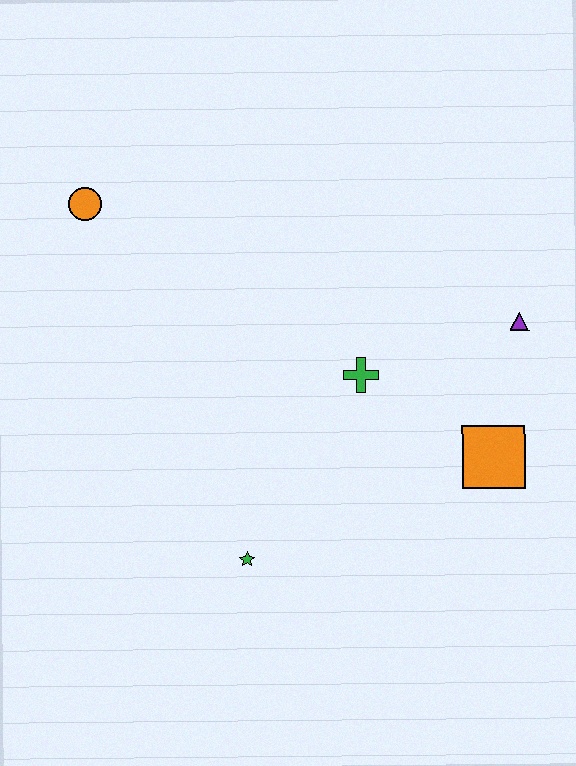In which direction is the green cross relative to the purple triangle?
The green cross is to the left of the purple triangle.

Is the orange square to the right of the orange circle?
Yes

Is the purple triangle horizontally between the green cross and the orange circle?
No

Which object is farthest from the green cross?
The orange circle is farthest from the green cross.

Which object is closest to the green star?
The green cross is closest to the green star.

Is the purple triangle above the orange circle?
No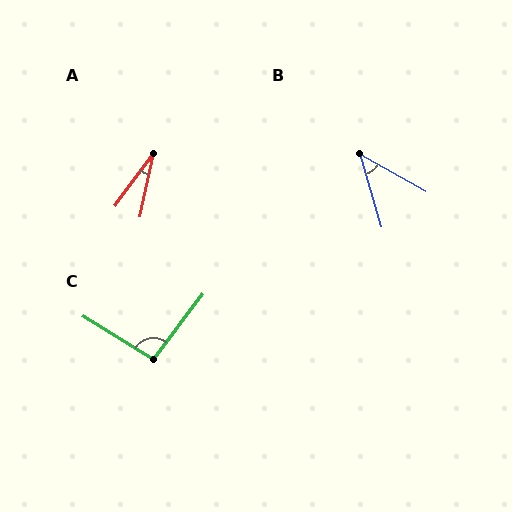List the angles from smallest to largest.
A (24°), B (45°), C (95°).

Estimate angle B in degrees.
Approximately 45 degrees.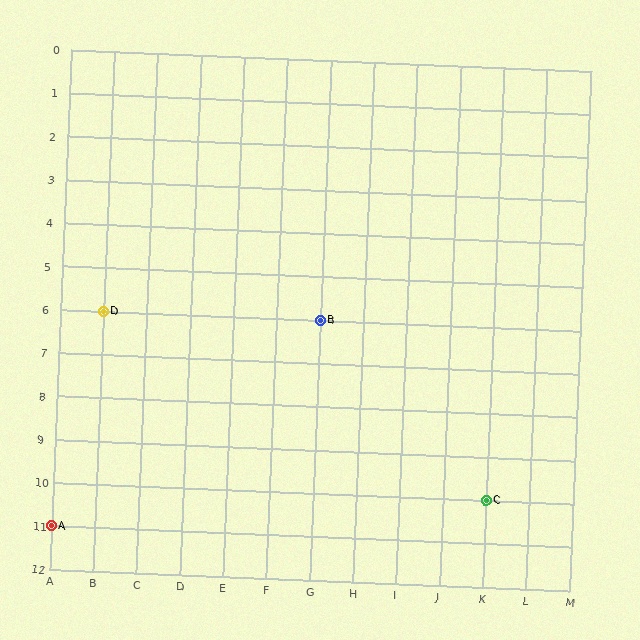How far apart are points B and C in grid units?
Points B and C are 4 columns and 4 rows apart (about 5.7 grid units diagonally).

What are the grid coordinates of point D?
Point D is at grid coordinates (B, 6).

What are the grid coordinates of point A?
Point A is at grid coordinates (A, 11).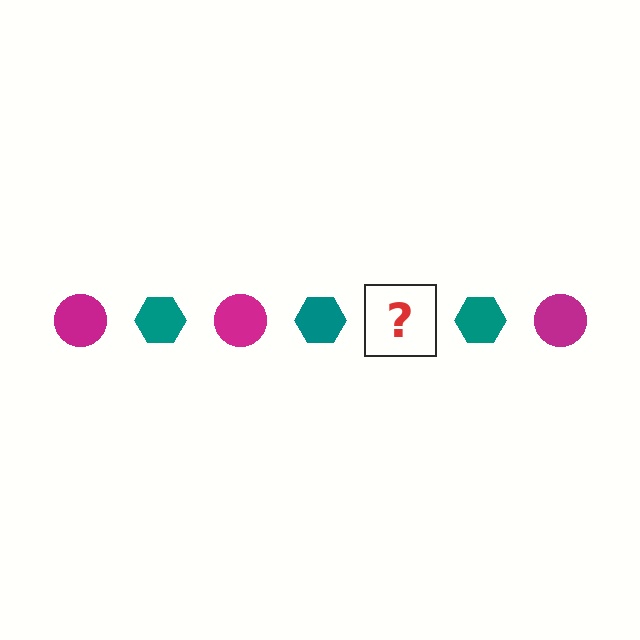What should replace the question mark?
The question mark should be replaced with a magenta circle.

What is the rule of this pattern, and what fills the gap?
The rule is that the pattern alternates between magenta circle and teal hexagon. The gap should be filled with a magenta circle.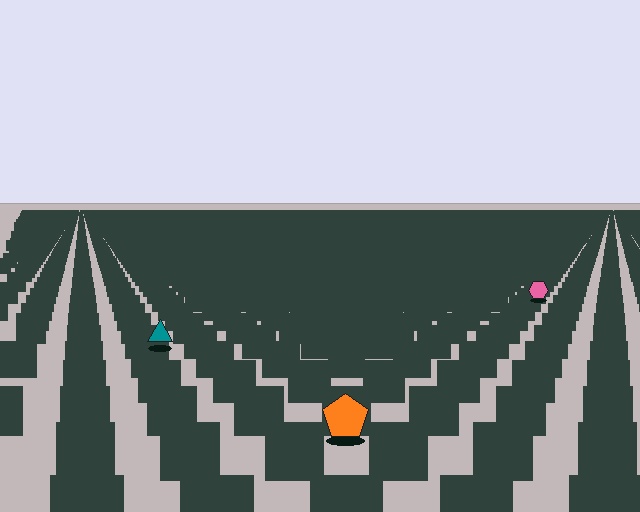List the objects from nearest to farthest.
From nearest to farthest: the orange pentagon, the teal triangle, the pink hexagon.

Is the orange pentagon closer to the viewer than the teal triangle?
Yes. The orange pentagon is closer — you can tell from the texture gradient: the ground texture is coarser near it.